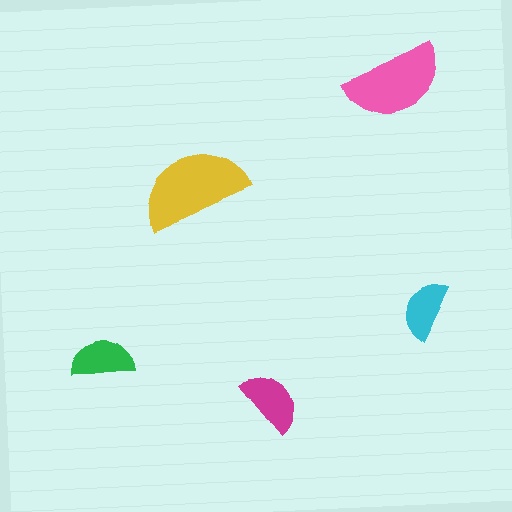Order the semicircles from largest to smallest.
the yellow one, the pink one, the magenta one, the green one, the cyan one.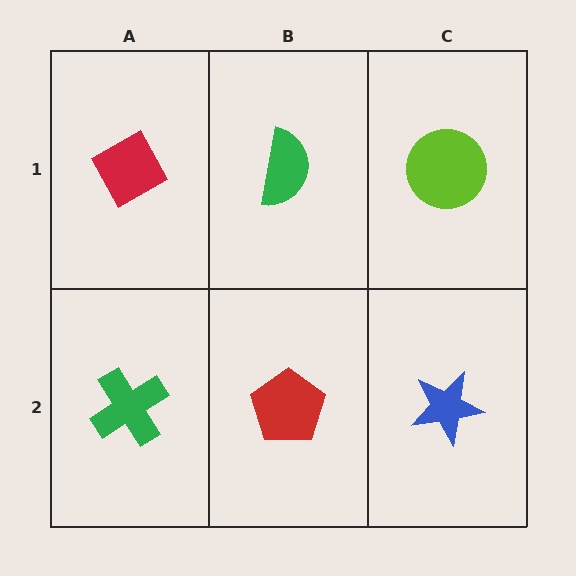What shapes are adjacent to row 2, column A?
A red diamond (row 1, column A), a red pentagon (row 2, column B).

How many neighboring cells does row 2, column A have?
2.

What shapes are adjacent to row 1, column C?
A blue star (row 2, column C), a green semicircle (row 1, column B).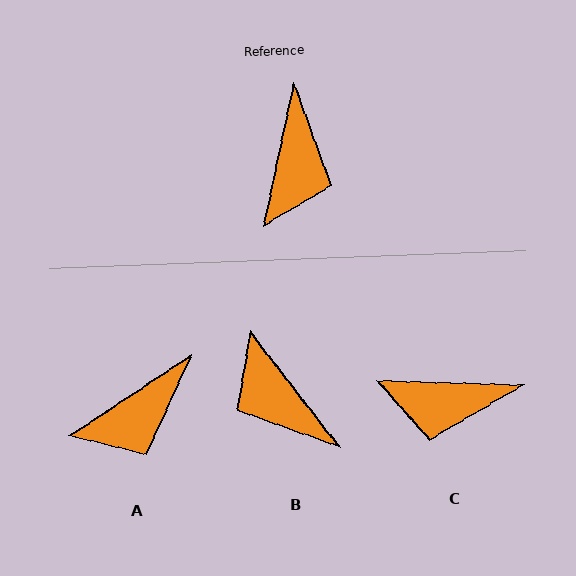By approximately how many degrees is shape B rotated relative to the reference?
Approximately 130 degrees clockwise.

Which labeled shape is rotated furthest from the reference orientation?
B, about 130 degrees away.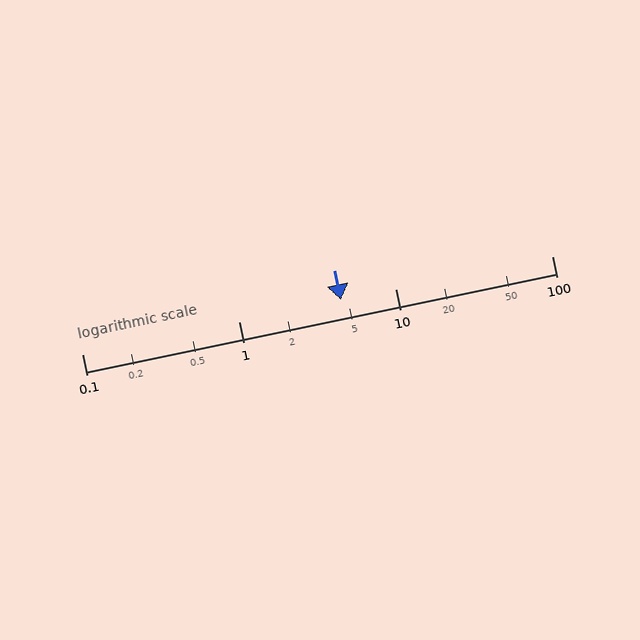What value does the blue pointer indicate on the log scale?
The pointer indicates approximately 4.5.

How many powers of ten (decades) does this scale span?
The scale spans 3 decades, from 0.1 to 100.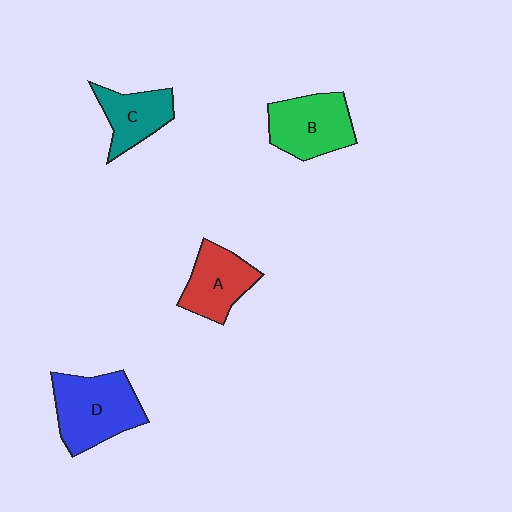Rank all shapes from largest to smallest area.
From largest to smallest: D (blue), B (green), A (red), C (teal).